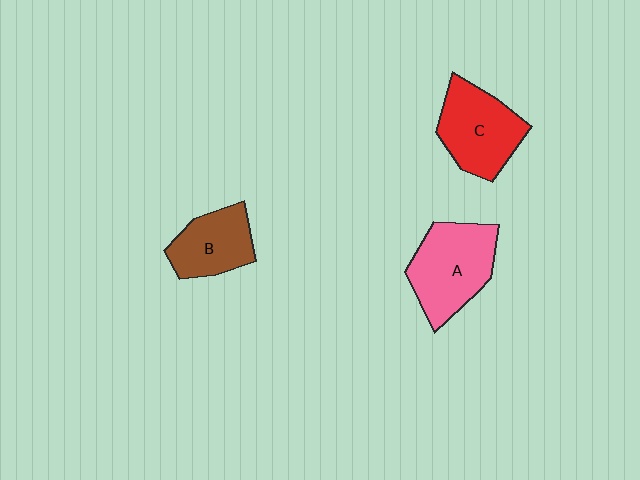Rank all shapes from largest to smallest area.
From largest to smallest: A (pink), C (red), B (brown).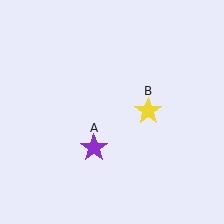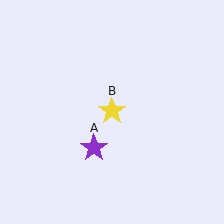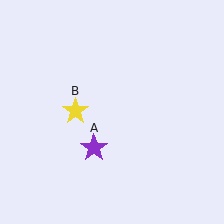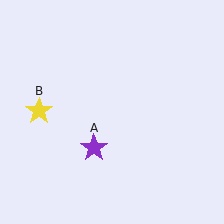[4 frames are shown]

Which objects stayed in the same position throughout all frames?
Purple star (object A) remained stationary.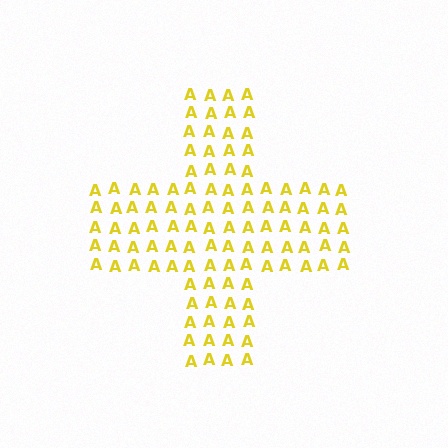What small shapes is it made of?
It is made of small letter A's.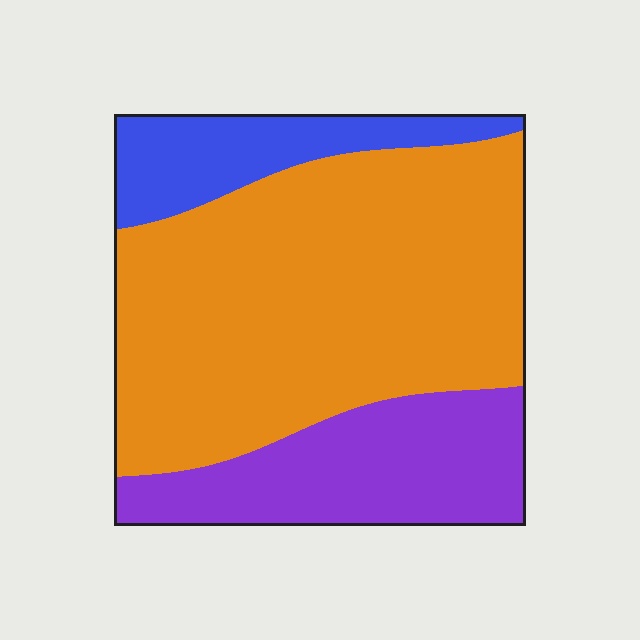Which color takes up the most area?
Orange, at roughly 60%.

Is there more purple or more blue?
Purple.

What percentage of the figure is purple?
Purple takes up about one quarter (1/4) of the figure.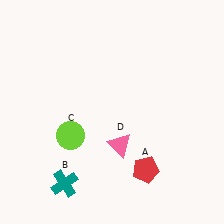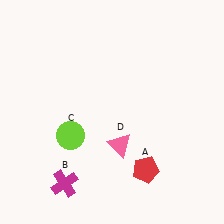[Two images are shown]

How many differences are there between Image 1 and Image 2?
There is 1 difference between the two images.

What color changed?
The cross (B) changed from teal in Image 1 to magenta in Image 2.